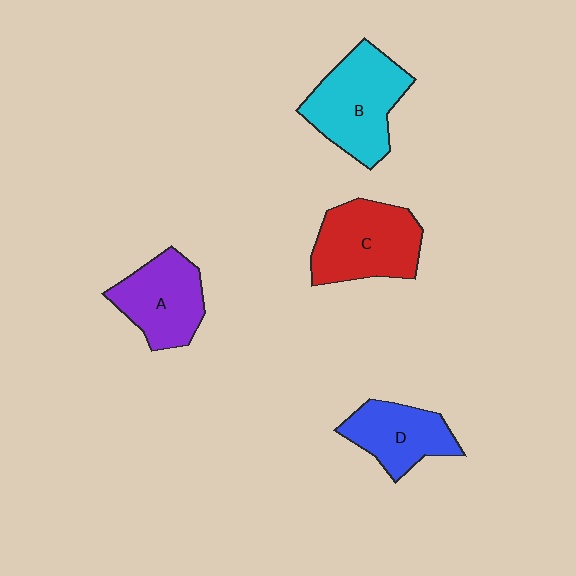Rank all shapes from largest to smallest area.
From largest to smallest: B (cyan), C (red), A (purple), D (blue).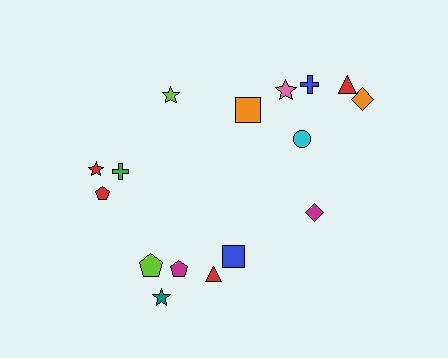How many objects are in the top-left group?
There are 4 objects.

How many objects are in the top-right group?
There are 6 objects.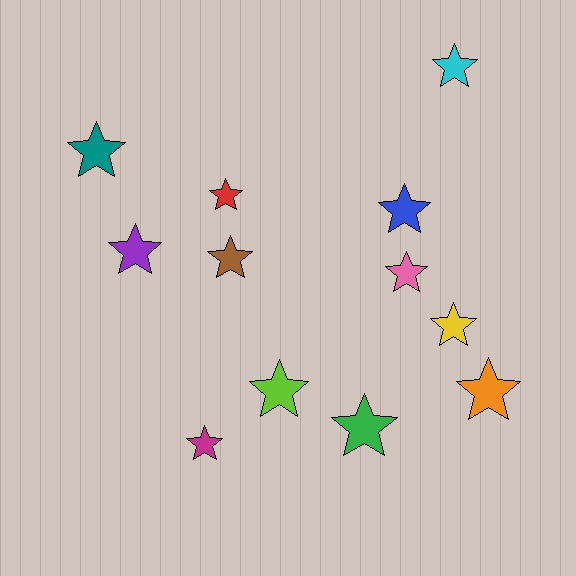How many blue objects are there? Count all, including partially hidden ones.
There is 1 blue object.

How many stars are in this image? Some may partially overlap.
There are 12 stars.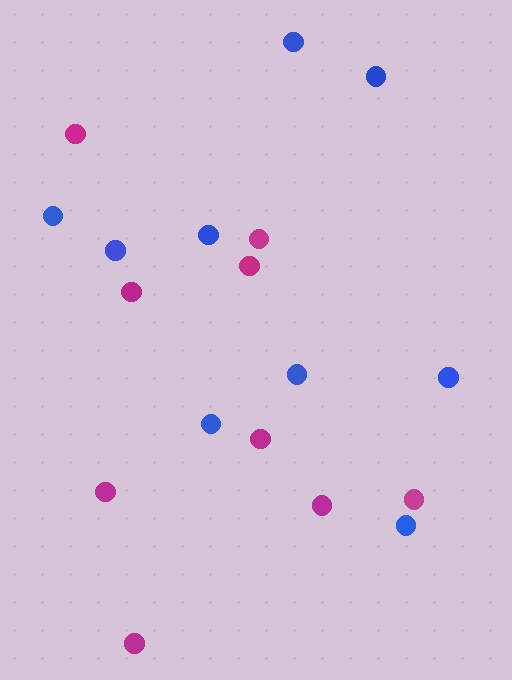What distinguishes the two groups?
There are 2 groups: one group of blue circles (9) and one group of magenta circles (9).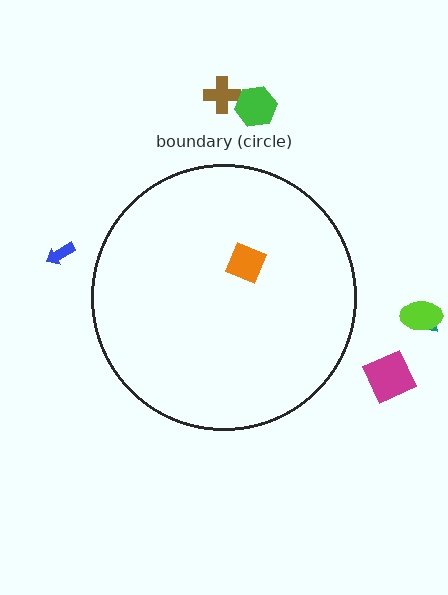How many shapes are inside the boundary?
1 inside, 6 outside.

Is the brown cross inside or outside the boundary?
Outside.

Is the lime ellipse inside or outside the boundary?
Outside.